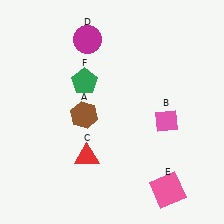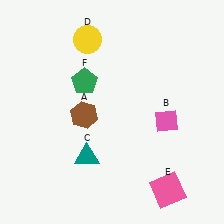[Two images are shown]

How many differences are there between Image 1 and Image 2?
There are 2 differences between the two images.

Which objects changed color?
C changed from red to teal. D changed from magenta to yellow.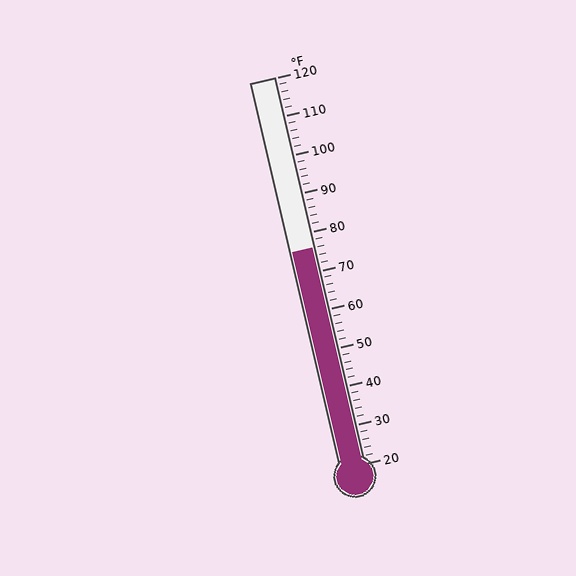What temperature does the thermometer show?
The thermometer shows approximately 76°F.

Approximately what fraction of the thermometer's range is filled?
The thermometer is filled to approximately 55% of its range.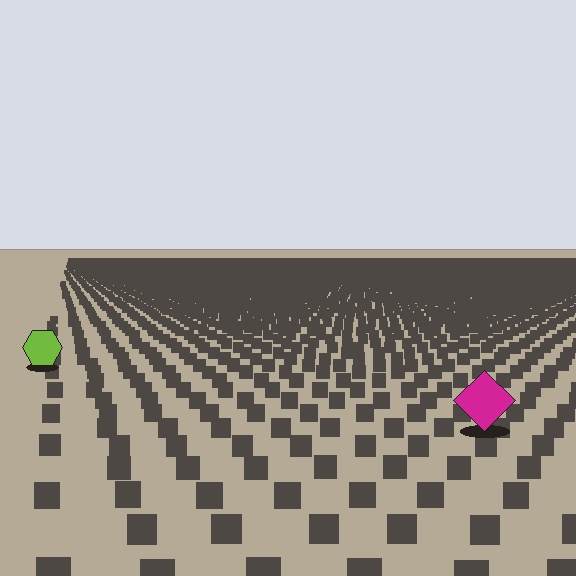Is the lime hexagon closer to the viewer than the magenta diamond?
No. The magenta diamond is closer — you can tell from the texture gradient: the ground texture is coarser near it.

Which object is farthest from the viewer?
The lime hexagon is farthest from the viewer. It appears smaller and the ground texture around it is denser.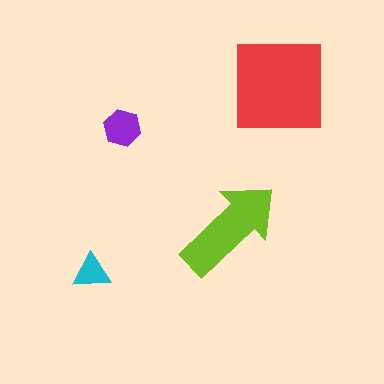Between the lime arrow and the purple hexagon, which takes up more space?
The lime arrow.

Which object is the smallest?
The cyan triangle.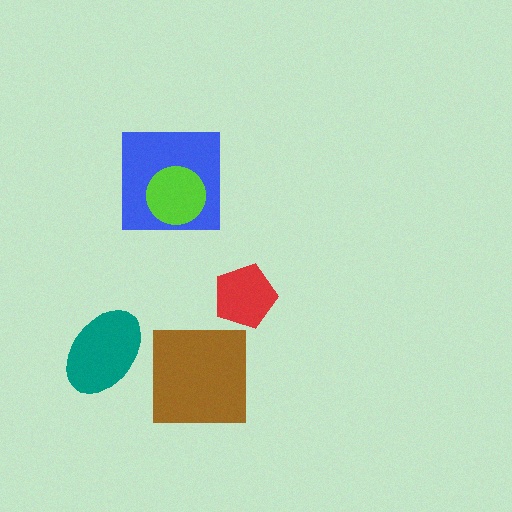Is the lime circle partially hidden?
No, no other shape covers it.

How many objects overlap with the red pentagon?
0 objects overlap with the red pentagon.